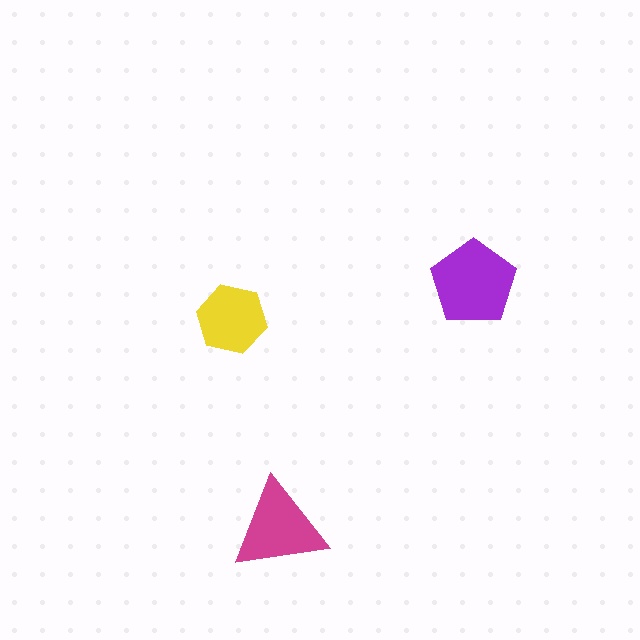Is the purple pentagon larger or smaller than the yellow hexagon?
Larger.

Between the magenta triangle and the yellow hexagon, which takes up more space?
The magenta triangle.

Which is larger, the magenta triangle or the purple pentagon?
The purple pentagon.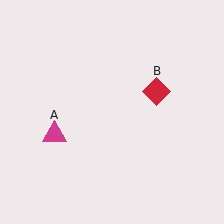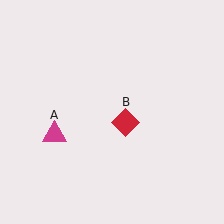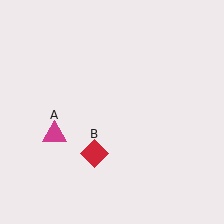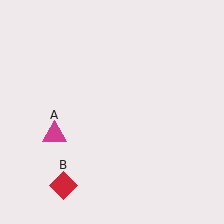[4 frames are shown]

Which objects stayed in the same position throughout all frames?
Magenta triangle (object A) remained stationary.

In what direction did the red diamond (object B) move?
The red diamond (object B) moved down and to the left.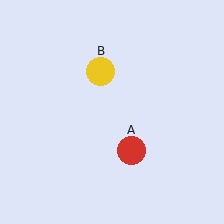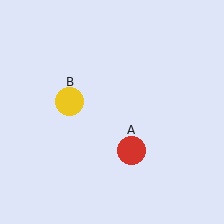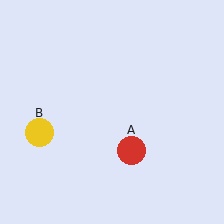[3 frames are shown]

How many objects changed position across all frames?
1 object changed position: yellow circle (object B).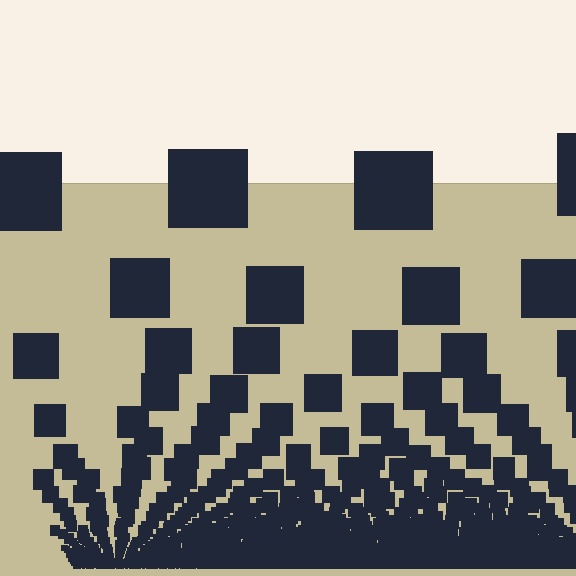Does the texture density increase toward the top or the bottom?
Density increases toward the bottom.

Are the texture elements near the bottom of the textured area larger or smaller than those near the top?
Smaller. The gradient is inverted — elements near the bottom are smaller and denser.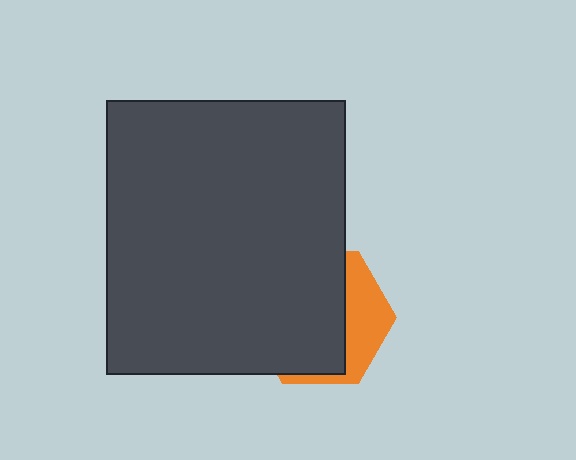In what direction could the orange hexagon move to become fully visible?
The orange hexagon could move right. That would shift it out from behind the dark gray rectangle entirely.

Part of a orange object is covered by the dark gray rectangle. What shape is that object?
It is a hexagon.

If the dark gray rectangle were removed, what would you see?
You would see the complete orange hexagon.